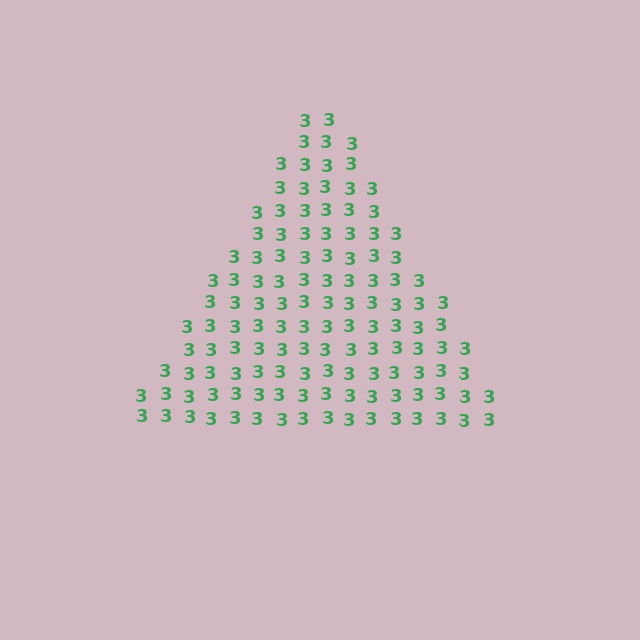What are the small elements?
The small elements are digit 3's.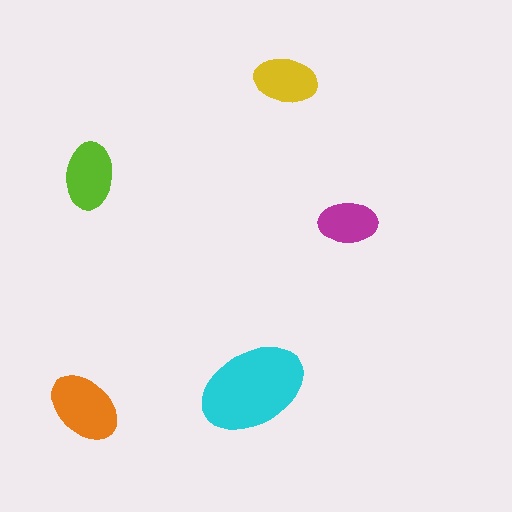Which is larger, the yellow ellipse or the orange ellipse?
The orange one.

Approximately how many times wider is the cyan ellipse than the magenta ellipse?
About 2 times wider.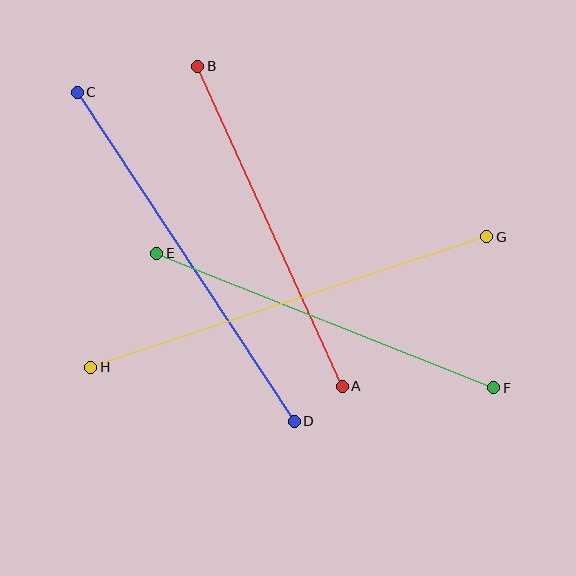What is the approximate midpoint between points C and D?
The midpoint is at approximately (186, 257) pixels.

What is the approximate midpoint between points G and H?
The midpoint is at approximately (289, 302) pixels.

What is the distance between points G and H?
The distance is approximately 417 pixels.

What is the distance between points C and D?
The distance is approximately 394 pixels.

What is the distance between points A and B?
The distance is approximately 351 pixels.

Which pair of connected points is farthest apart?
Points G and H are farthest apart.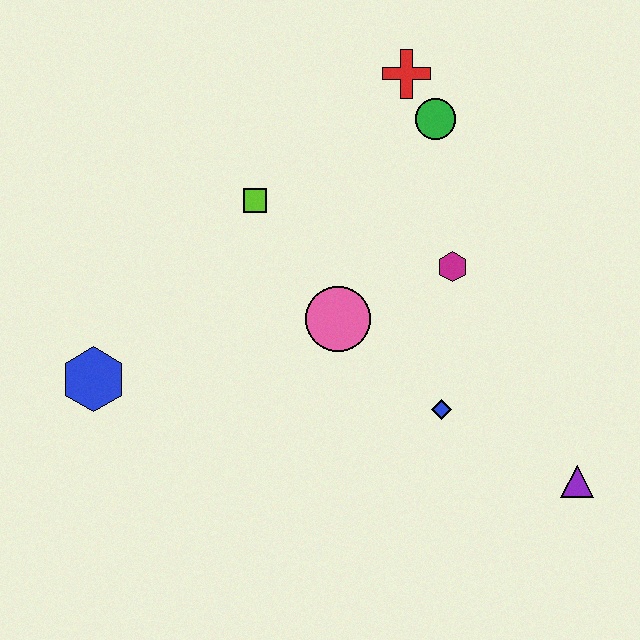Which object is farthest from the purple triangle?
The blue hexagon is farthest from the purple triangle.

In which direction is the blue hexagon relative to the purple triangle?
The blue hexagon is to the left of the purple triangle.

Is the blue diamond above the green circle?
No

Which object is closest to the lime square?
The pink circle is closest to the lime square.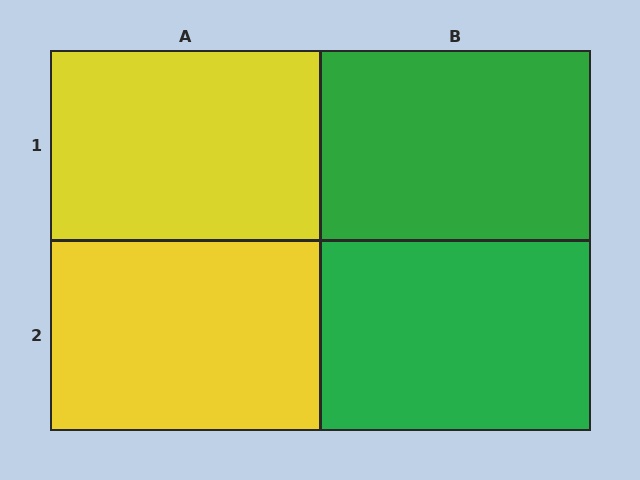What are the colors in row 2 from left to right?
Yellow, green.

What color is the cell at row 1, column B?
Green.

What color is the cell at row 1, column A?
Yellow.